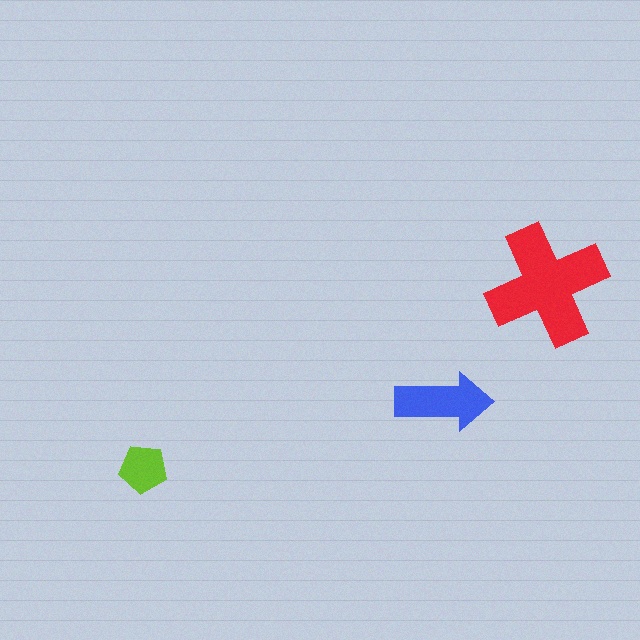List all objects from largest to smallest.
The red cross, the blue arrow, the lime pentagon.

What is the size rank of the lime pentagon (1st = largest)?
3rd.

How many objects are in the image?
There are 3 objects in the image.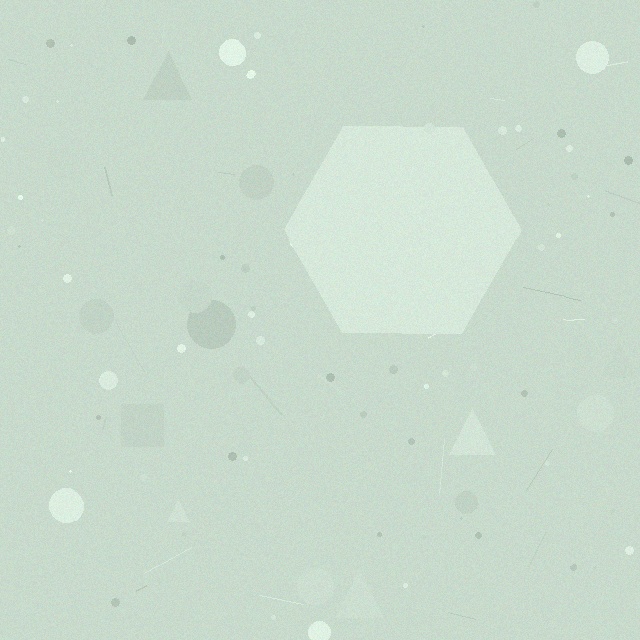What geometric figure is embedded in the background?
A hexagon is embedded in the background.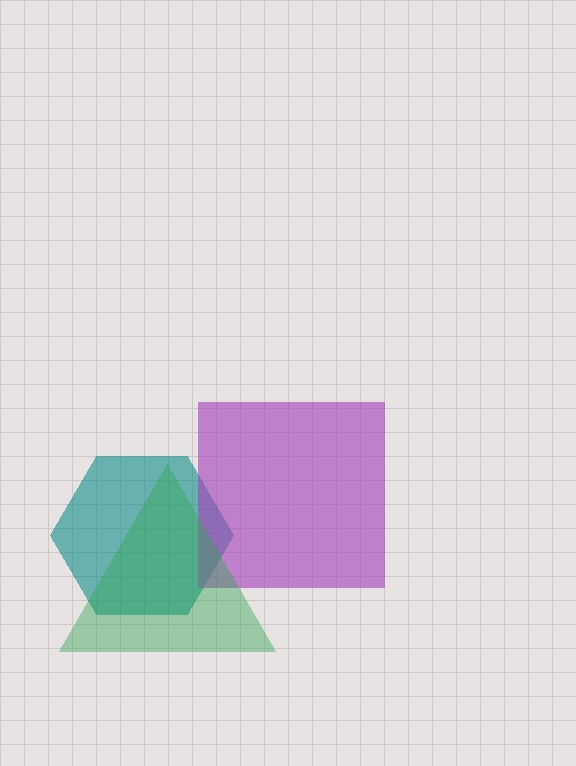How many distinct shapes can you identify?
There are 3 distinct shapes: a teal hexagon, a purple square, a green triangle.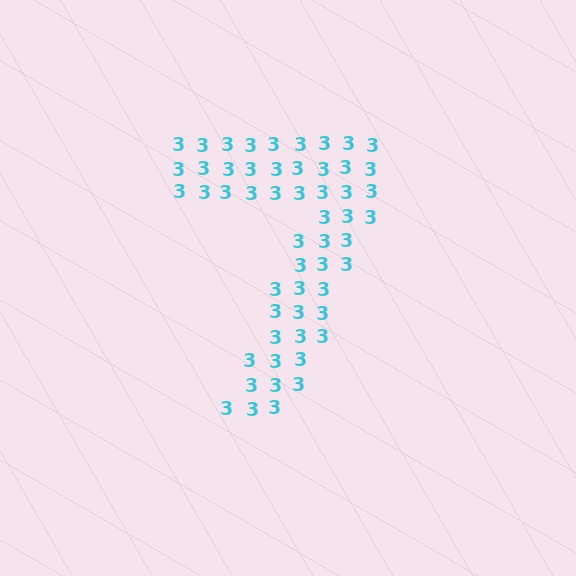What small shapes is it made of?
It is made of small digit 3's.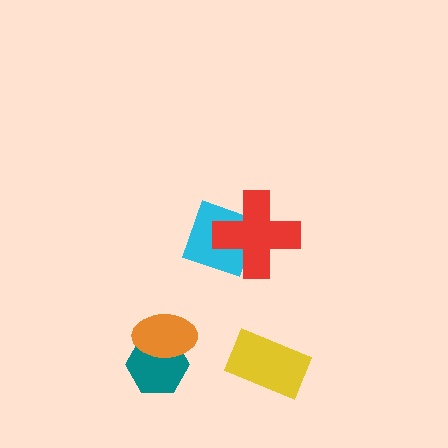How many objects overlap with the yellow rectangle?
0 objects overlap with the yellow rectangle.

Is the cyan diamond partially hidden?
Yes, it is partially covered by another shape.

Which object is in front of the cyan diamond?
The red cross is in front of the cyan diamond.